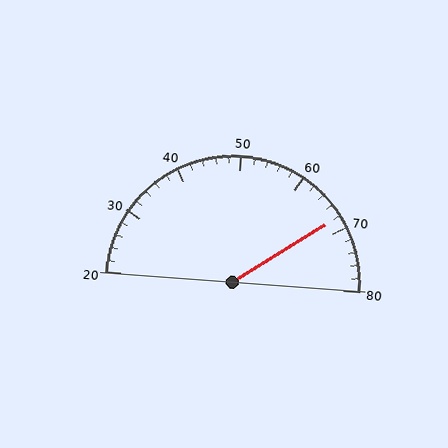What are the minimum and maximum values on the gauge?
The gauge ranges from 20 to 80.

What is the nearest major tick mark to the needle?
The nearest major tick mark is 70.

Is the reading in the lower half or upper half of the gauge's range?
The reading is in the upper half of the range (20 to 80).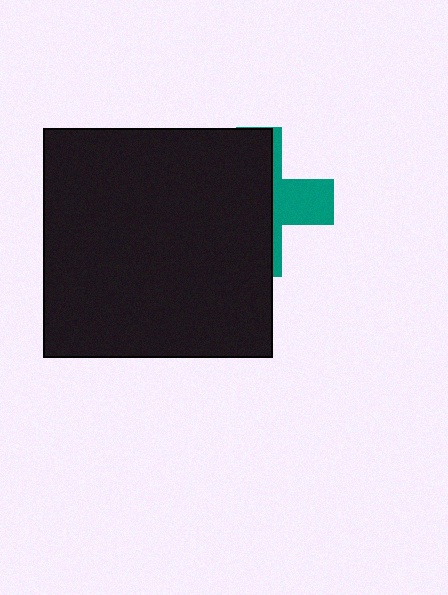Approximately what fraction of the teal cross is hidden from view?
Roughly 69% of the teal cross is hidden behind the black square.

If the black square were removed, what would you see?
You would see the complete teal cross.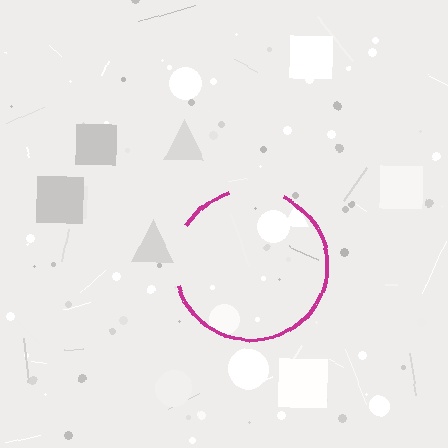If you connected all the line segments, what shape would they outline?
They would outline a circle.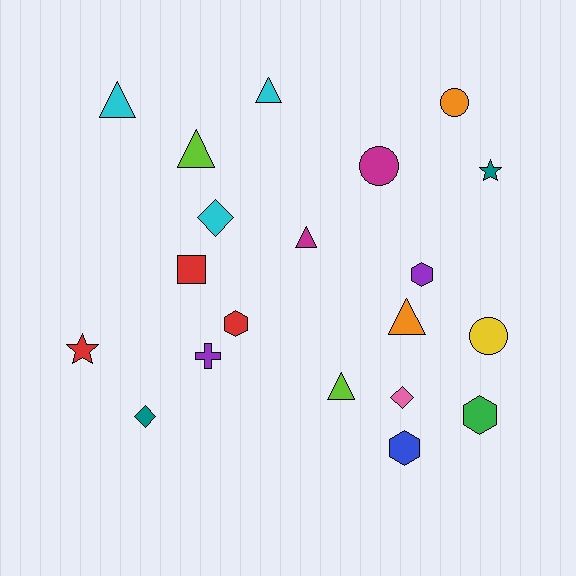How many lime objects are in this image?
There are 2 lime objects.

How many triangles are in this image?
There are 6 triangles.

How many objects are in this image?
There are 20 objects.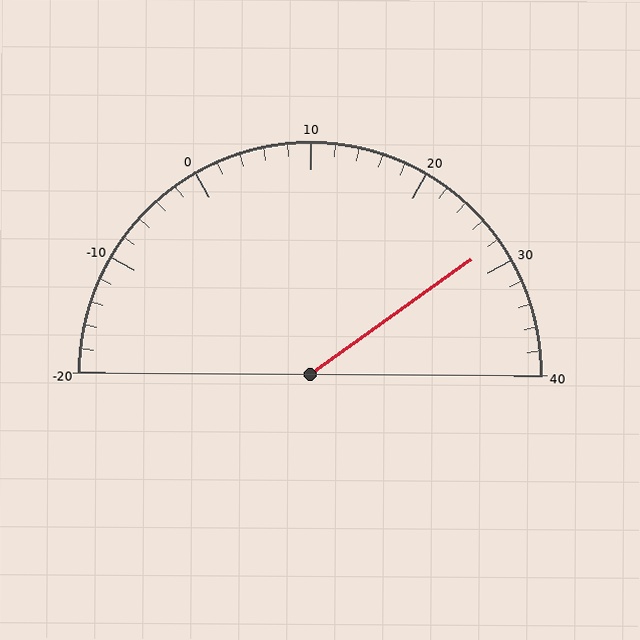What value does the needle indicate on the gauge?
The needle indicates approximately 28.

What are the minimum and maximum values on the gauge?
The gauge ranges from -20 to 40.